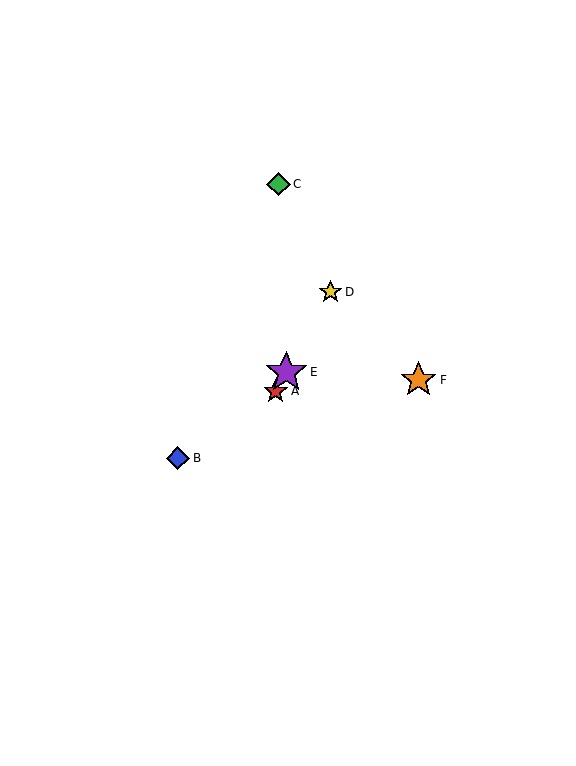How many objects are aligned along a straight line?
3 objects (A, D, E) are aligned along a straight line.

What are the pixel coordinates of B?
Object B is at (178, 458).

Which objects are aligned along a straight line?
Objects A, D, E are aligned along a straight line.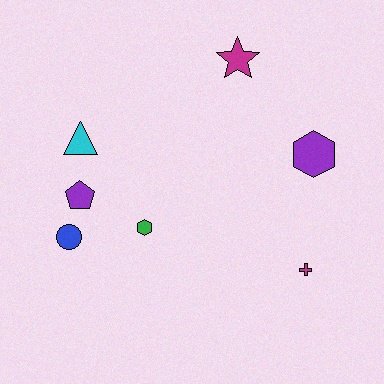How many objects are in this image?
There are 7 objects.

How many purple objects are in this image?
There are 2 purple objects.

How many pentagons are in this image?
There is 1 pentagon.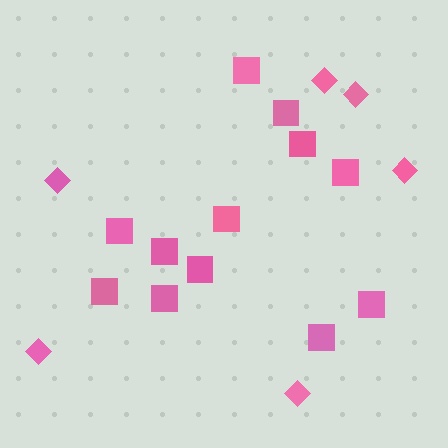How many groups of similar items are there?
There are 2 groups: one group of diamonds (6) and one group of squares (12).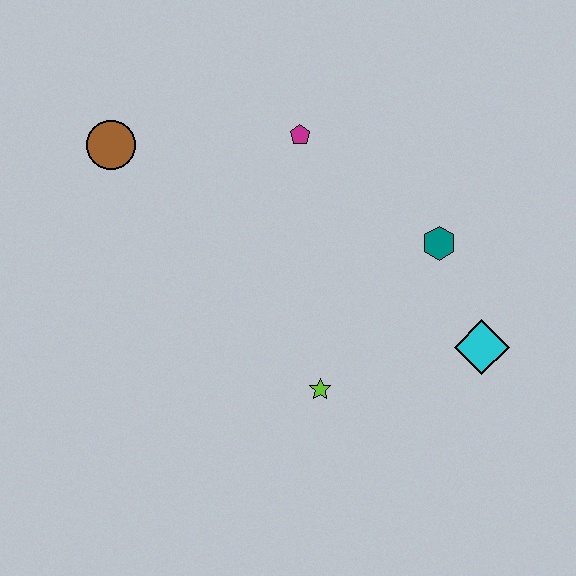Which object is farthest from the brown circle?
The cyan diamond is farthest from the brown circle.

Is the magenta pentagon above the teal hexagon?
Yes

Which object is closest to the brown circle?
The magenta pentagon is closest to the brown circle.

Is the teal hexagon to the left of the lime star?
No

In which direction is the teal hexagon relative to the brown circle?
The teal hexagon is to the right of the brown circle.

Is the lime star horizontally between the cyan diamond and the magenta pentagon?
Yes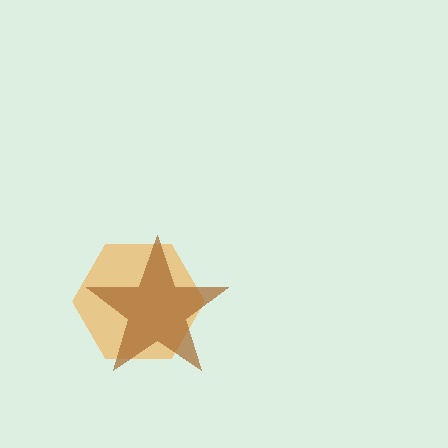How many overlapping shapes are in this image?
There are 2 overlapping shapes in the image.